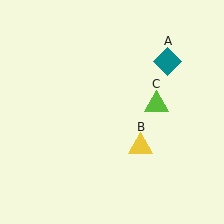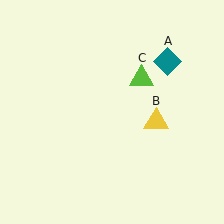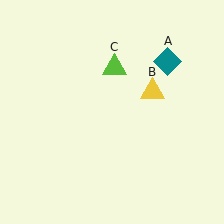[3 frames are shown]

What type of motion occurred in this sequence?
The yellow triangle (object B), lime triangle (object C) rotated counterclockwise around the center of the scene.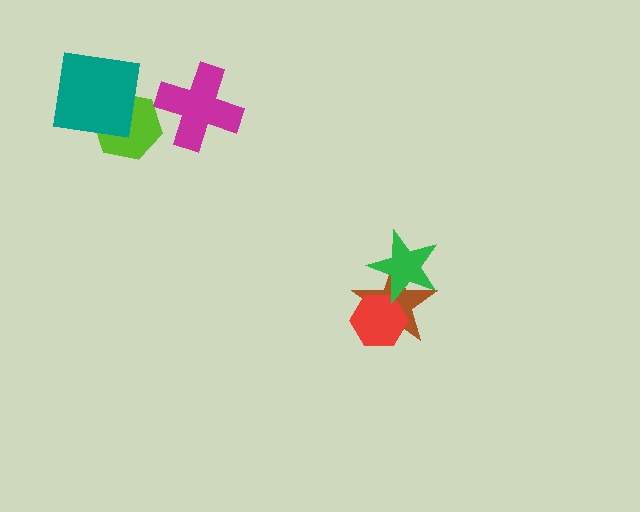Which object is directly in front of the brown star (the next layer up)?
The red hexagon is directly in front of the brown star.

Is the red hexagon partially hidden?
Yes, it is partially covered by another shape.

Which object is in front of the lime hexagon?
The teal square is in front of the lime hexagon.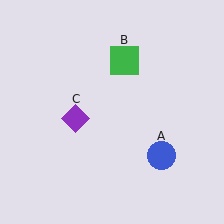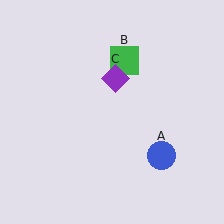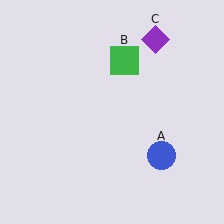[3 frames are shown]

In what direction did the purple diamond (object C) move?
The purple diamond (object C) moved up and to the right.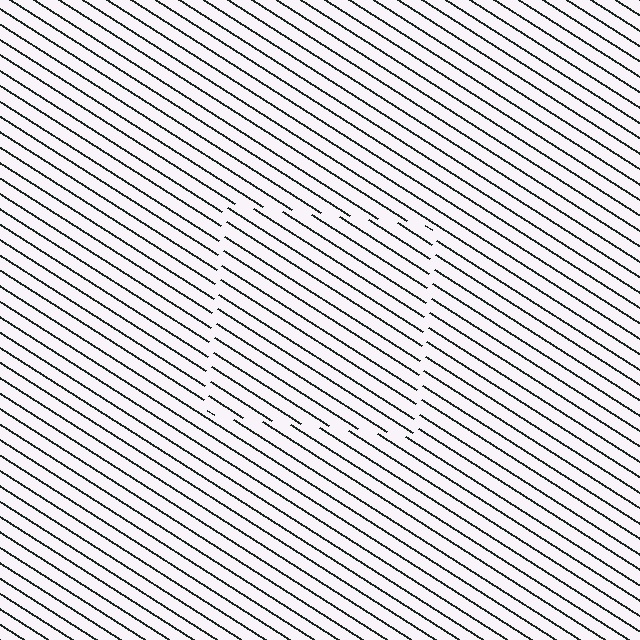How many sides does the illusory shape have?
4 sides — the line-ends trace a square.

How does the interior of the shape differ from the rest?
The interior of the shape contains the same grating, shifted by half a period — the contour is defined by the phase discontinuity where line-ends from the inner and outer gratings abut.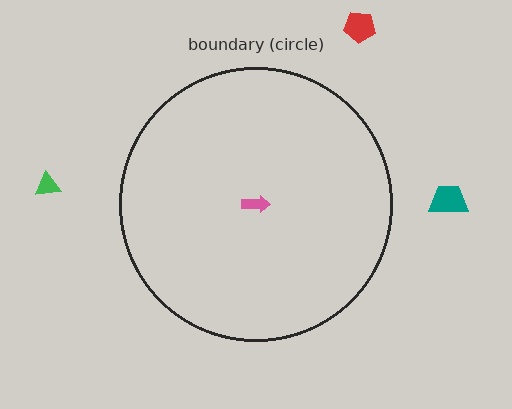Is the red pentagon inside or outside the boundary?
Outside.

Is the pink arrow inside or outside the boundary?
Inside.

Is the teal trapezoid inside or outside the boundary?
Outside.